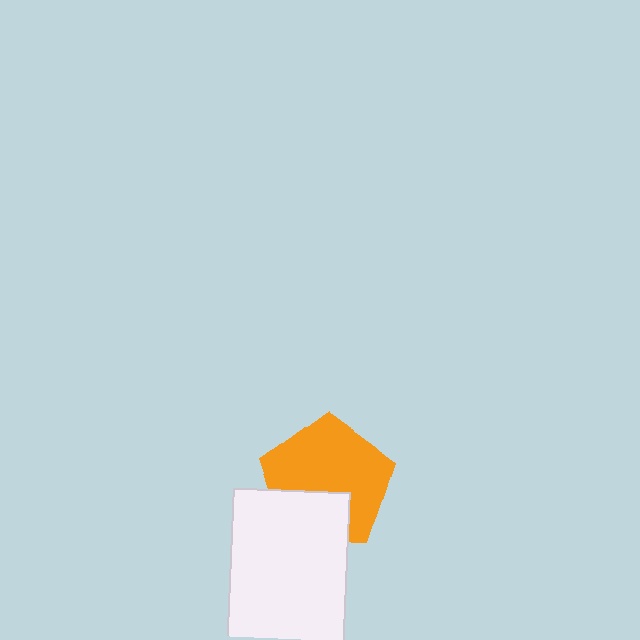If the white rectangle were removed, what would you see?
You would see the complete orange pentagon.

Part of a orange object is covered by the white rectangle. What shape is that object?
It is a pentagon.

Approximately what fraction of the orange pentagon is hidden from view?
Roughly 30% of the orange pentagon is hidden behind the white rectangle.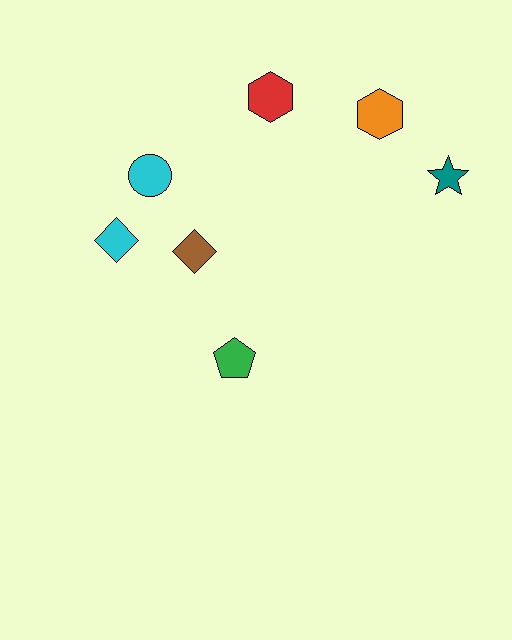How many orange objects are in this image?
There is 1 orange object.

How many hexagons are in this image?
There are 2 hexagons.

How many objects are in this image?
There are 7 objects.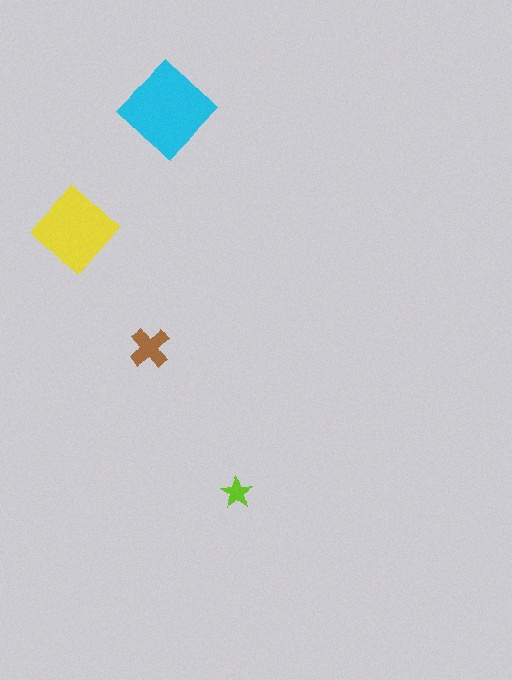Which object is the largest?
The cyan diamond.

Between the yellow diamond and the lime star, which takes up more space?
The yellow diamond.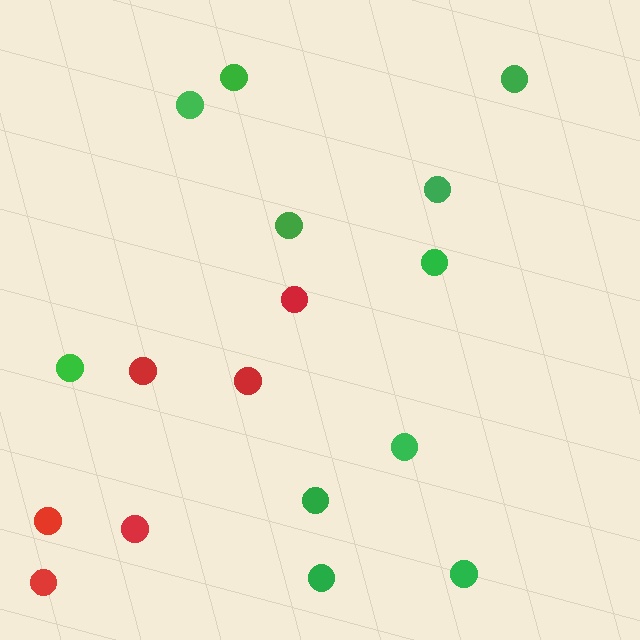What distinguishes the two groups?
There are 2 groups: one group of red circles (6) and one group of green circles (11).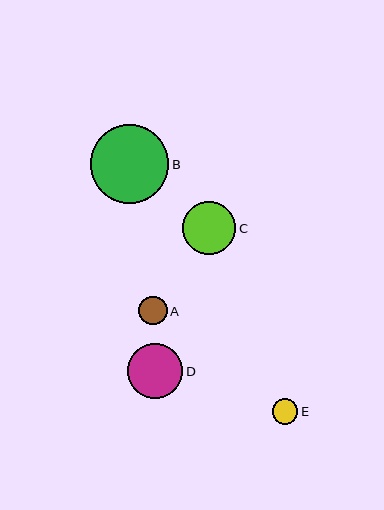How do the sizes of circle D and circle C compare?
Circle D and circle C are approximately the same size.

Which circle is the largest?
Circle B is the largest with a size of approximately 79 pixels.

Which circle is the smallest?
Circle E is the smallest with a size of approximately 26 pixels.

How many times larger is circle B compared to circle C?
Circle B is approximately 1.5 times the size of circle C.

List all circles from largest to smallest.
From largest to smallest: B, D, C, A, E.